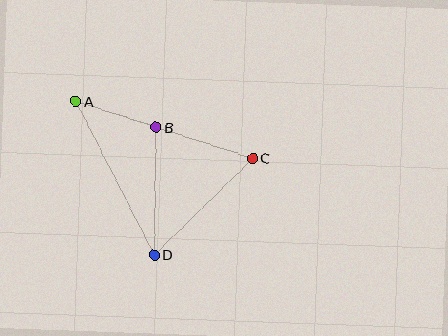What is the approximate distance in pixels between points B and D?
The distance between B and D is approximately 127 pixels.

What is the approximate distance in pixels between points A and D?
The distance between A and D is approximately 172 pixels.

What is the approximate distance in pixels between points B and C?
The distance between B and C is approximately 101 pixels.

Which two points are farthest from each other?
Points A and C are farthest from each other.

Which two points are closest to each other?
Points A and B are closest to each other.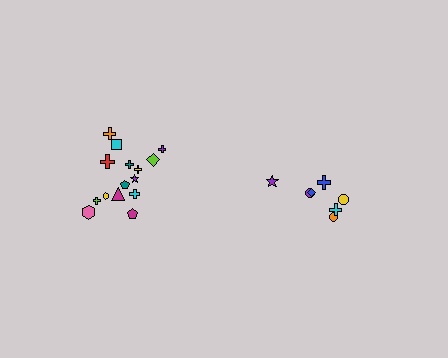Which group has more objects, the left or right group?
The left group.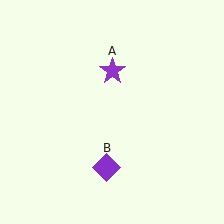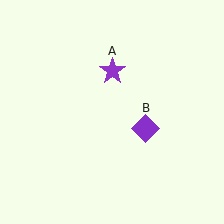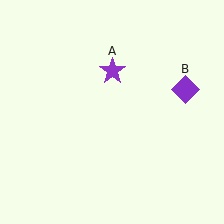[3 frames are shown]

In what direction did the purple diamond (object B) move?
The purple diamond (object B) moved up and to the right.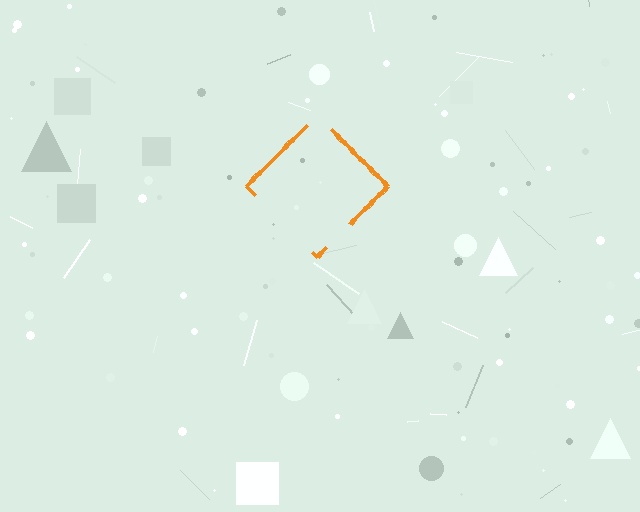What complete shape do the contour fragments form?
The contour fragments form a diamond.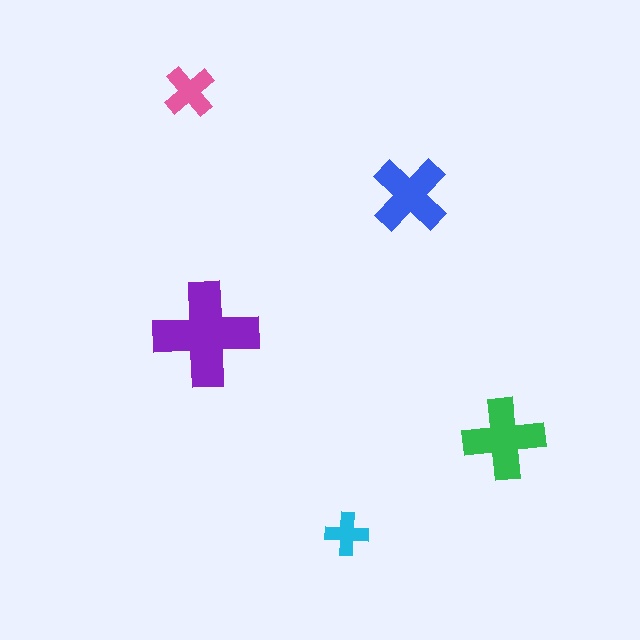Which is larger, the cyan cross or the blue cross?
The blue one.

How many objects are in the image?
There are 5 objects in the image.